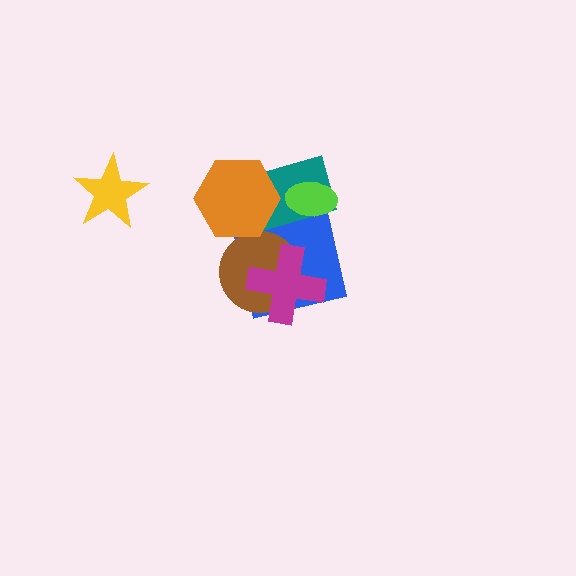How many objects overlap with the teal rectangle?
3 objects overlap with the teal rectangle.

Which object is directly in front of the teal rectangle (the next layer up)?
The orange hexagon is directly in front of the teal rectangle.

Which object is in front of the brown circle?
The magenta cross is in front of the brown circle.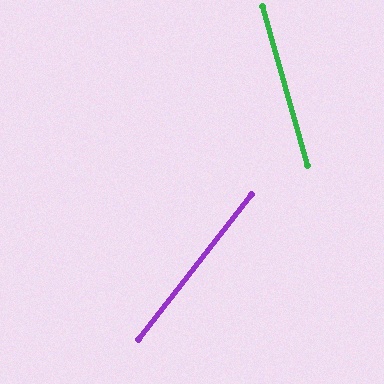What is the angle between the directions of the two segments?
Approximately 53 degrees.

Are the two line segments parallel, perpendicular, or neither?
Neither parallel nor perpendicular — they differ by about 53°.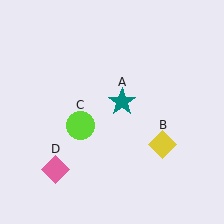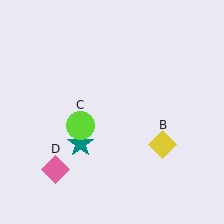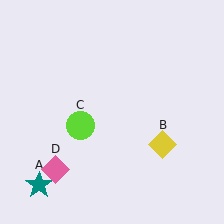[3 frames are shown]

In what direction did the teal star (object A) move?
The teal star (object A) moved down and to the left.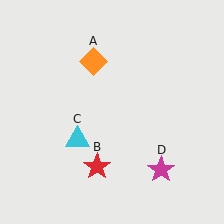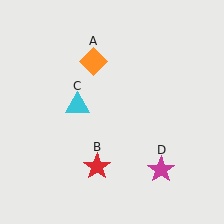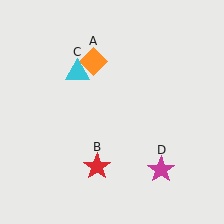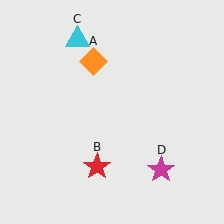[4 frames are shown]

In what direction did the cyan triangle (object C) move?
The cyan triangle (object C) moved up.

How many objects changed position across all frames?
1 object changed position: cyan triangle (object C).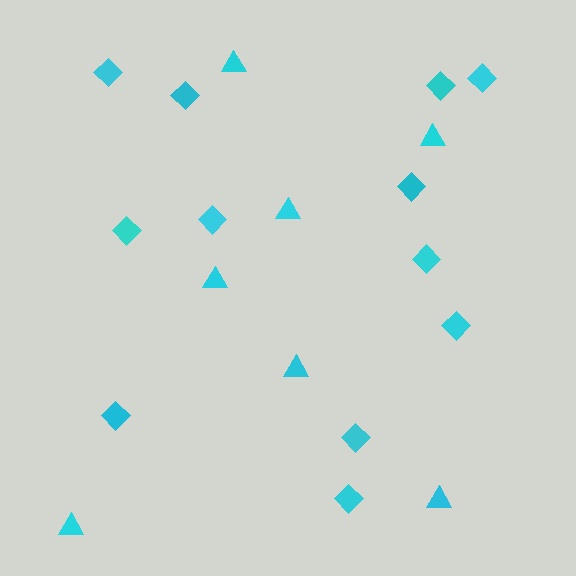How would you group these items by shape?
There are 2 groups: one group of triangles (7) and one group of diamonds (12).